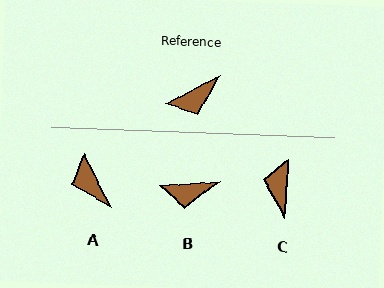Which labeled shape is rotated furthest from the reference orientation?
C, about 122 degrees away.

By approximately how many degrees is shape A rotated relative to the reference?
Approximately 92 degrees clockwise.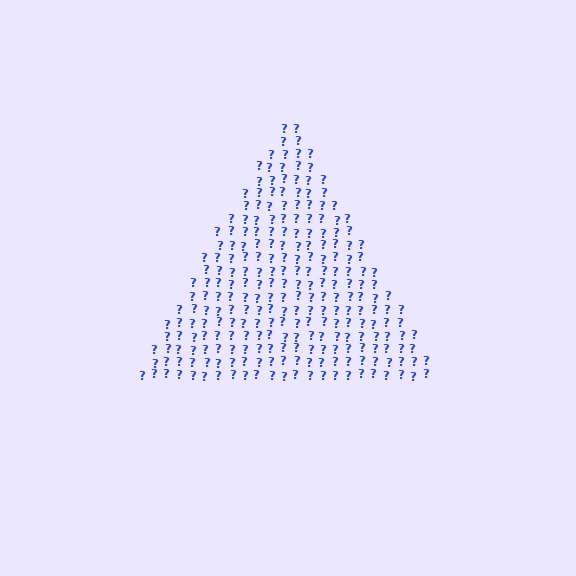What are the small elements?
The small elements are question marks.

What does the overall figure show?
The overall figure shows a triangle.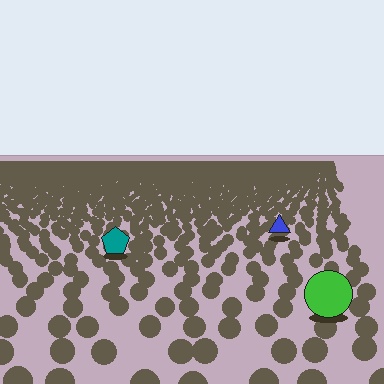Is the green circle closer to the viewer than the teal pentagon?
Yes. The green circle is closer — you can tell from the texture gradient: the ground texture is coarser near it.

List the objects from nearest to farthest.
From nearest to farthest: the green circle, the teal pentagon, the blue triangle.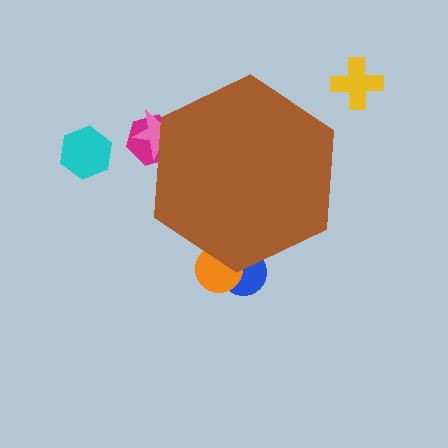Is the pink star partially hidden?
Yes, the pink star is partially hidden behind the brown hexagon.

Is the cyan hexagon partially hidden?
No, the cyan hexagon is fully visible.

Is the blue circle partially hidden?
Yes, the blue circle is partially hidden behind the brown hexagon.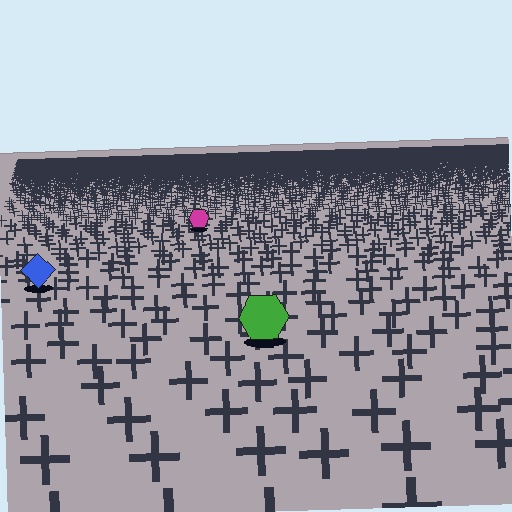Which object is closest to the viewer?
The green hexagon is closest. The texture marks near it are larger and more spread out.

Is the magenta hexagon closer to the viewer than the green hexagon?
No. The green hexagon is closer — you can tell from the texture gradient: the ground texture is coarser near it.